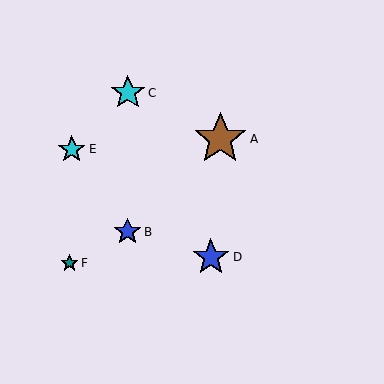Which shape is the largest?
The brown star (labeled A) is the largest.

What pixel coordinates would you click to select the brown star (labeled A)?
Click at (220, 139) to select the brown star A.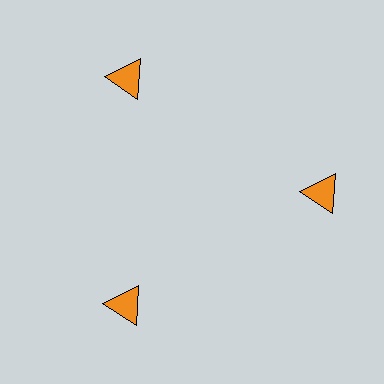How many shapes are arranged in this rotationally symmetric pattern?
There are 3 shapes, arranged in 3 groups of 1.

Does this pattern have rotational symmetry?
Yes, this pattern has 3-fold rotational symmetry. It looks the same after rotating 120 degrees around the center.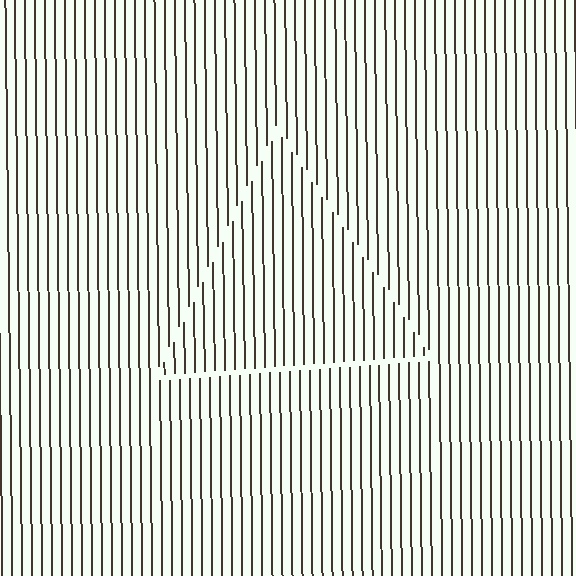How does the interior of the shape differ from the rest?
The interior of the shape contains the same grating, shifted by half a period — the contour is defined by the phase discontinuity where line-ends from the inner and outer gratings abut.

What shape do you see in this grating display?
An illusory triangle. The interior of the shape contains the same grating, shifted by half a period — the contour is defined by the phase discontinuity where line-ends from the inner and outer gratings abut.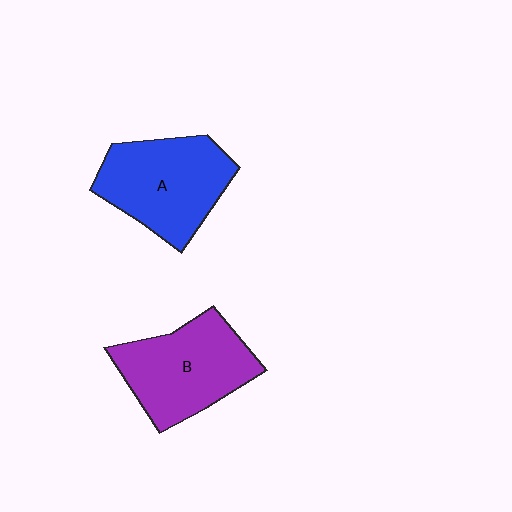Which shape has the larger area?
Shape A (blue).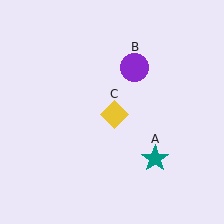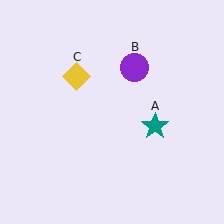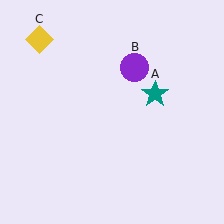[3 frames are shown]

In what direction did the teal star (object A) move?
The teal star (object A) moved up.